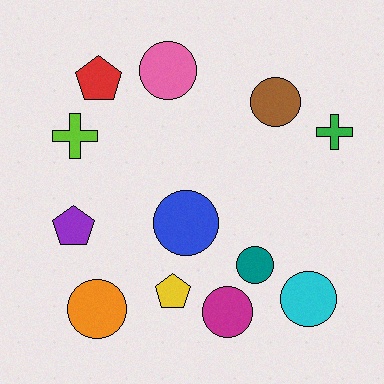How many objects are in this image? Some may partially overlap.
There are 12 objects.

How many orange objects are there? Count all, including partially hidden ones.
There is 1 orange object.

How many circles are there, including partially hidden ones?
There are 7 circles.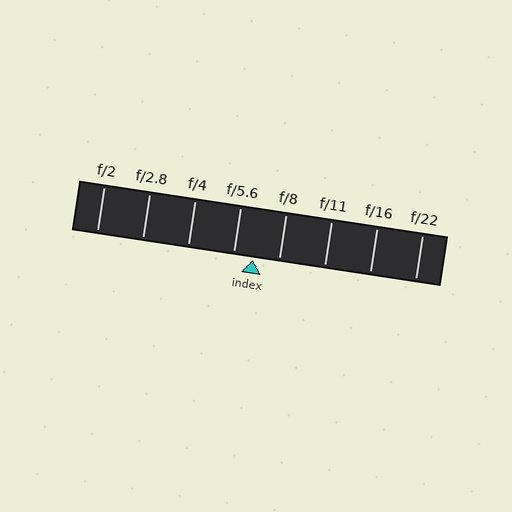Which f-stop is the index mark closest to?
The index mark is closest to f/5.6.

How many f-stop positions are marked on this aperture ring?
There are 8 f-stop positions marked.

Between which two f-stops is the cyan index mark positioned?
The index mark is between f/5.6 and f/8.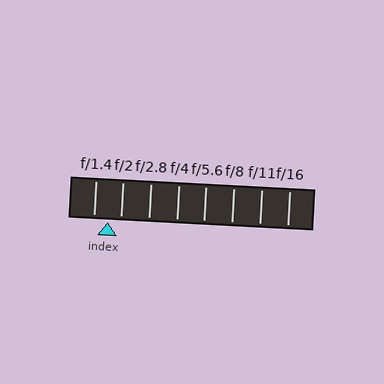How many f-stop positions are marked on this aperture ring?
There are 8 f-stop positions marked.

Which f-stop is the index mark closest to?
The index mark is closest to f/2.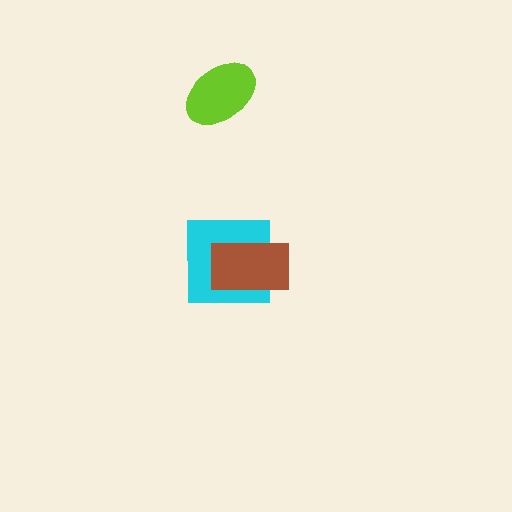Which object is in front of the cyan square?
The brown rectangle is in front of the cyan square.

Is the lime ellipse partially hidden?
No, no other shape covers it.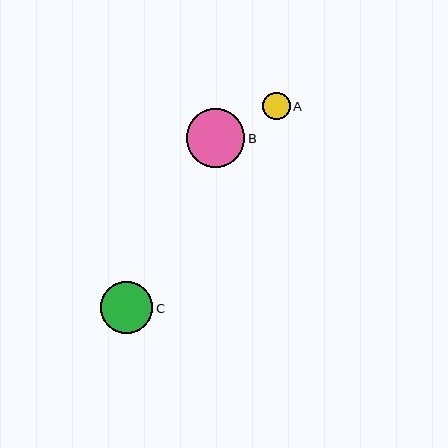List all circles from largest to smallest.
From largest to smallest: B, C, A.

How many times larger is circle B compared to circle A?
Circle B is approximately 2.1 times the size of circle A.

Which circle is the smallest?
Circle A is the smallest with a size of approximately 27 pixels.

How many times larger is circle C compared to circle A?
Circle C is approximately 1.9 times the size of circle A.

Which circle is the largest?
Circle B is the largest with a size of approximately 58 pixels.